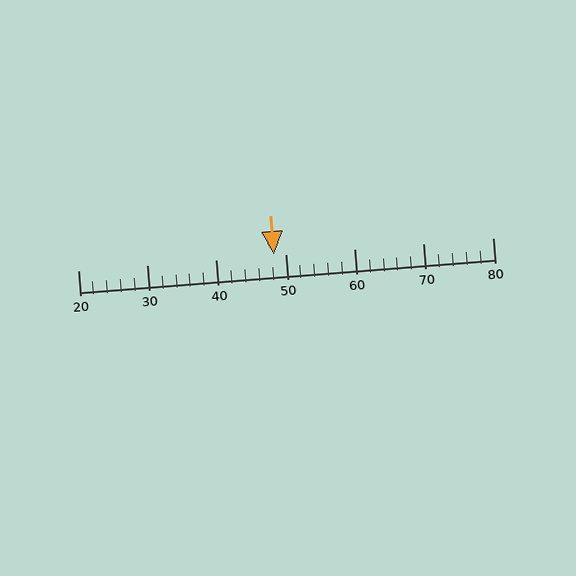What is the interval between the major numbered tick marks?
The major tick marks are spaced 10 units apart.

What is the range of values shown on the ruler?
The ruler shows values from 20 to 80.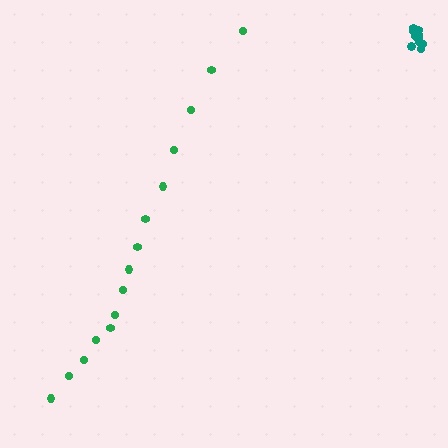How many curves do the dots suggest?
There are 2 distinct paths.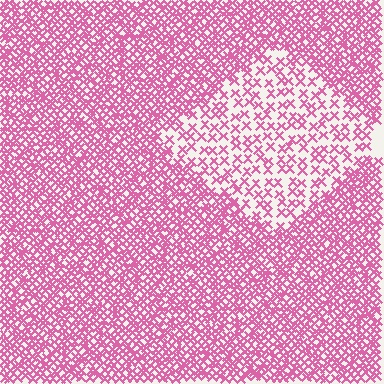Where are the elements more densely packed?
The elements are more densely packed outside the diamond boundary.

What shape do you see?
I see a diamond.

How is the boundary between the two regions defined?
The boundary is defined by a change in element density (approximately 2.3x ratio). All elements are the same color, size, and shape.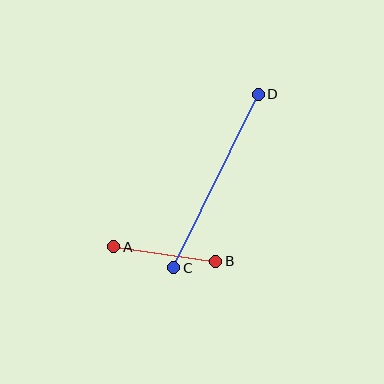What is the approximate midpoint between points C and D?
The midpoint is at approximately (216, 181) pixels.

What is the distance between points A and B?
The distance is approximately 103 pixels.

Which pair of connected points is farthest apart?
Points C and D are farthest apart.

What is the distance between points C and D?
The distance is approximately 193 pixels.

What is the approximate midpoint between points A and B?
The midpoint is at approximately (165, 254) pixels.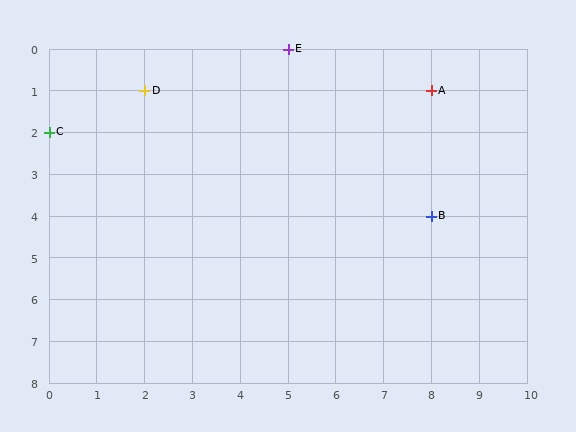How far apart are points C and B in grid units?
Points C and B are 8 columns and 2 rows apart (about 8.2 grid units diagonally).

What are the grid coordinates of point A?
Point A is at grid coordinates (8, 1).